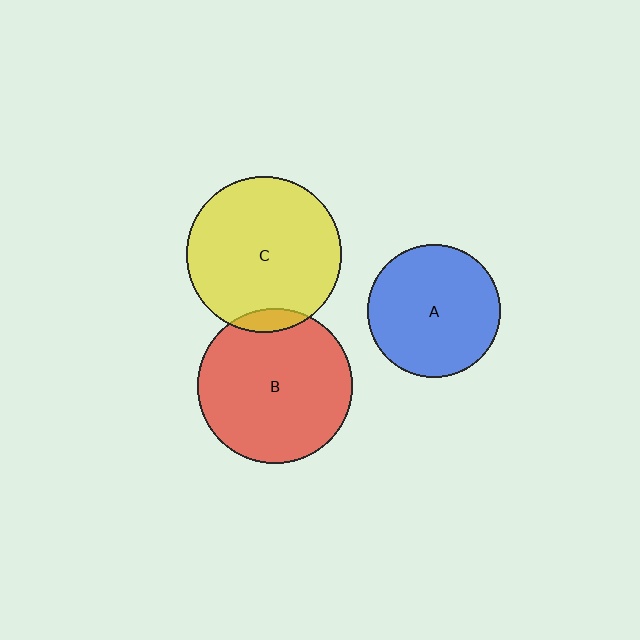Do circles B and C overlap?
Yes.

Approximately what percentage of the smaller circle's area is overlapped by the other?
Approximately 5%.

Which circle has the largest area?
Circle C (yellow).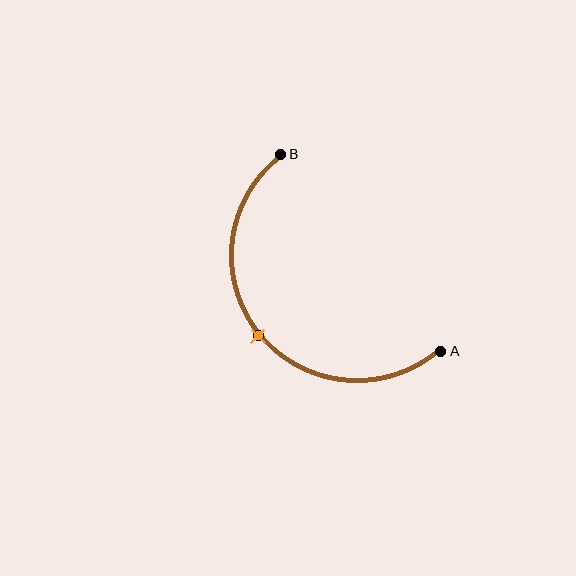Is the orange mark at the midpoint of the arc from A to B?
Yes. The orange mark lies on the arc at equal arc-length from both A and B — it is the arc midpoint.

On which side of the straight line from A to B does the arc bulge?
The arc bulges below and to the left of the straight line connecting A and B.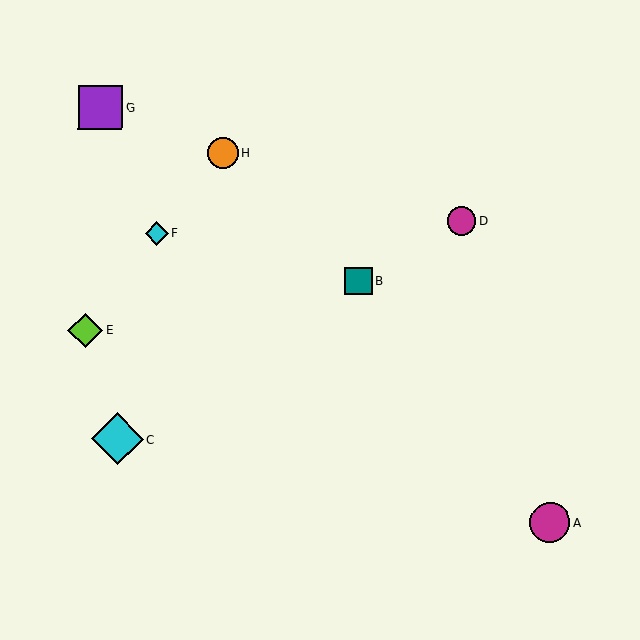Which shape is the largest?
The cyan diamond (labeled C) is the largest.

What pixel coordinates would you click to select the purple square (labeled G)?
Click at (100, 108) to select the purple square G.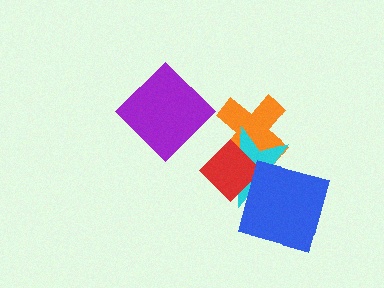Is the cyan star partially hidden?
Yes, it is partially covered by another shape.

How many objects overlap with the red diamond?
2 objects overlap with the red diamond.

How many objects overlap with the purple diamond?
0 objects overlap with the purple diamond.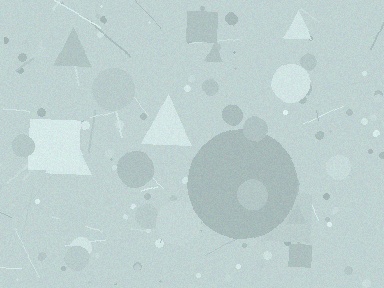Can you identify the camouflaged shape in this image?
The camouflaged shape is a circle.